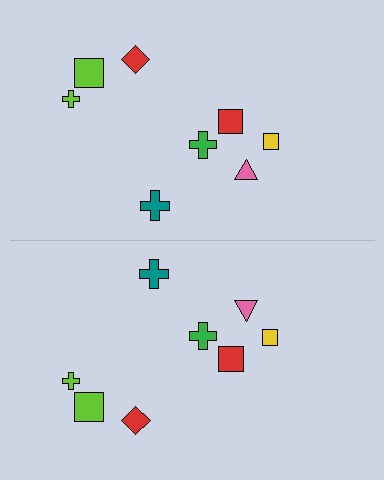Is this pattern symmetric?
Yes, this pattern has bilateral (reflection) symmetry.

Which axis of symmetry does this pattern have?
The pattern has a horizontal axis of symmetry running through the center of the image.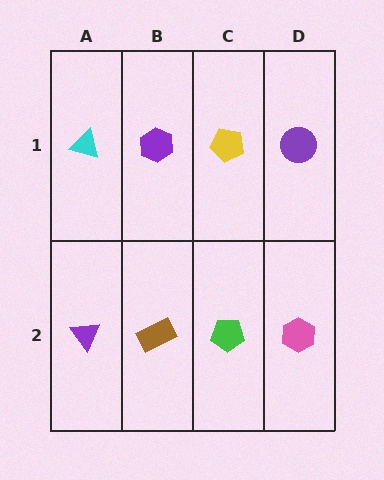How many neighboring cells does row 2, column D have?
2.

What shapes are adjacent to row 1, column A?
A purple triangle (row 2, column A), a purple hexagon (row 1, column B).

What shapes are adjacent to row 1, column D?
A pink hexagon (row 2, column D), a yellow pentagon (row 1, column C).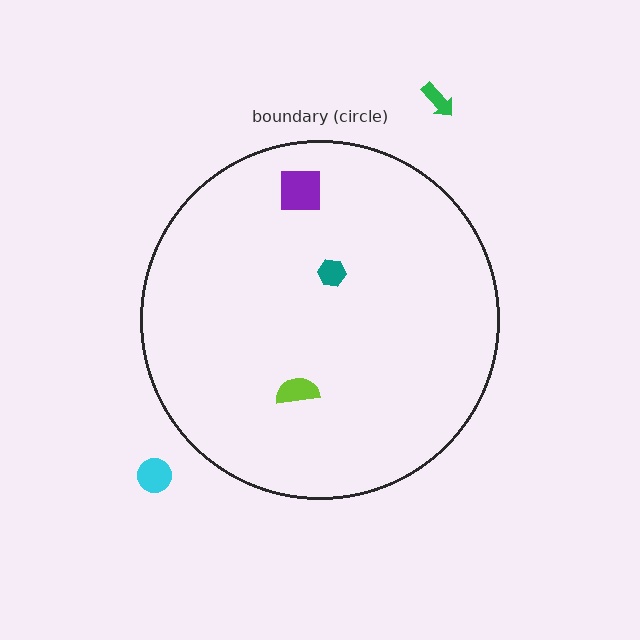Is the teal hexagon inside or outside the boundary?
Inside.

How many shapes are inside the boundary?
3 inside, 2 outside.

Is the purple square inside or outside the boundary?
Inside.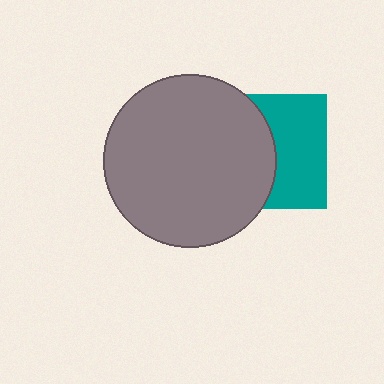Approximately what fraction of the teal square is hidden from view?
Roughly 50% of the teal square is hidden behind the gray circle.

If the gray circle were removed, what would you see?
You would see the complete teal square.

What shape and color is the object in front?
The object in front is a gray circle.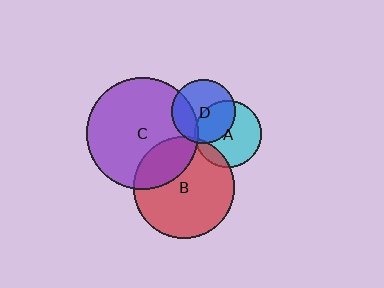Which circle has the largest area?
Circle C (purple).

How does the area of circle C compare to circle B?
Approximately 1.2 times.